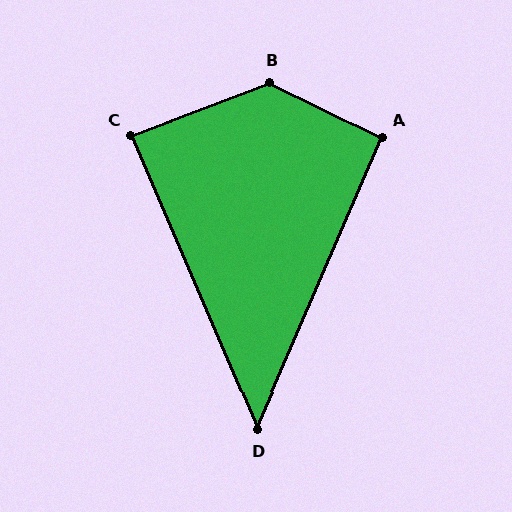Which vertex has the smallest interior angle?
D, at approximately 46 degrees.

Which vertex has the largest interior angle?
B, at approximately 134 degrees.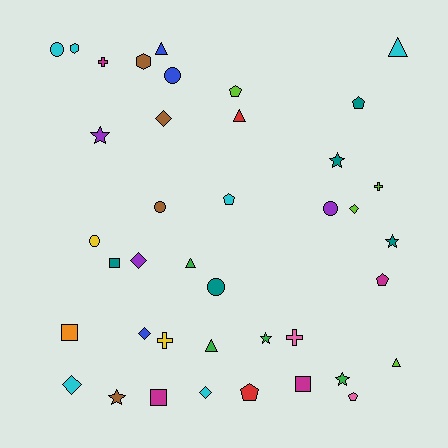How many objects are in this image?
There are 40 objects.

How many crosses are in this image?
There are 4 crosses.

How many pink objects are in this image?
There are 2 pink objects.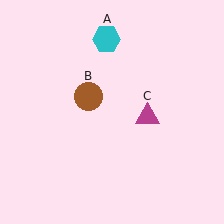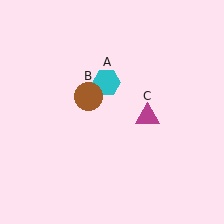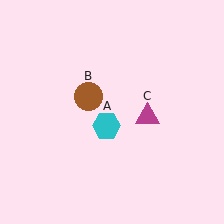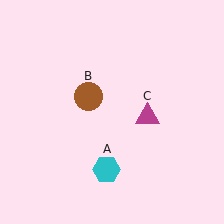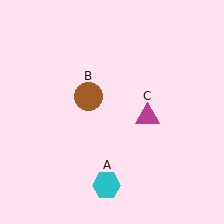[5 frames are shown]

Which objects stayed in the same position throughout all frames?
Brown circle (object B) and magenta triangle (object C) remained stationary.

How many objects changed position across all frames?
1 object changed position: cyan hexagon (object A).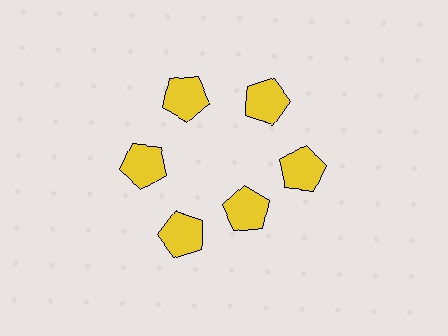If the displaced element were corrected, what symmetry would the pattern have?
It would have 6-fold rotational symmetry — the pattern would map onto itself every 60 degrees.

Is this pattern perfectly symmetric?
No. The 6 yellow pentagons are arranged in a ring, but one element near the 5 o'clock position is pulled inward toward the center, breaking the 6-fold rotational symmetry.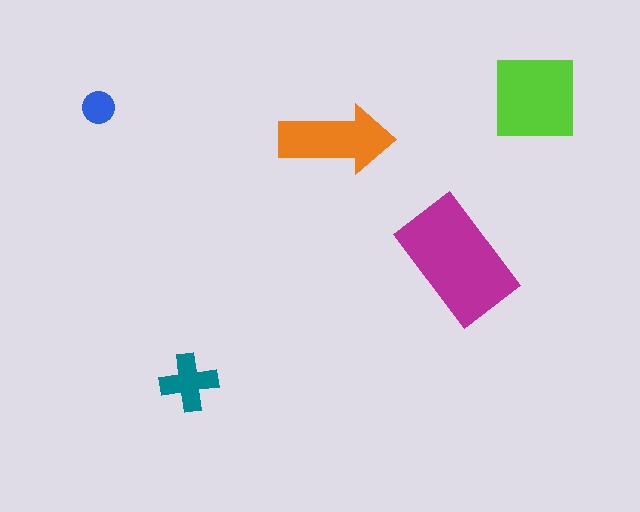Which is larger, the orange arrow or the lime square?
The lime square.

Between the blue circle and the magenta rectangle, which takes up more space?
The magenta rectangle.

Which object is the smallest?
The blue circle.